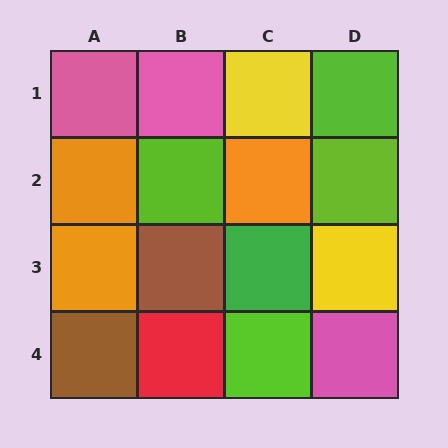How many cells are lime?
4 cells are lime.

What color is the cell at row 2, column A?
Orange.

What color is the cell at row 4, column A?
Brown.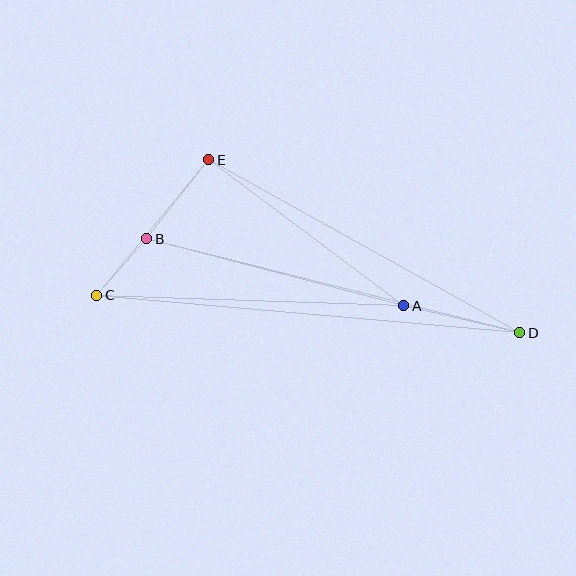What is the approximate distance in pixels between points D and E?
The distance between D and E is approximately 356 pixels.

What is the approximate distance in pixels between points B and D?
The distance between B and D is approximately 384 pixels.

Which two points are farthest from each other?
Points C and D are farthest from each other.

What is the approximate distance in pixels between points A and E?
The distance between A and E is approximately 244 pixels.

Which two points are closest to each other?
Points B and C are closest to each other.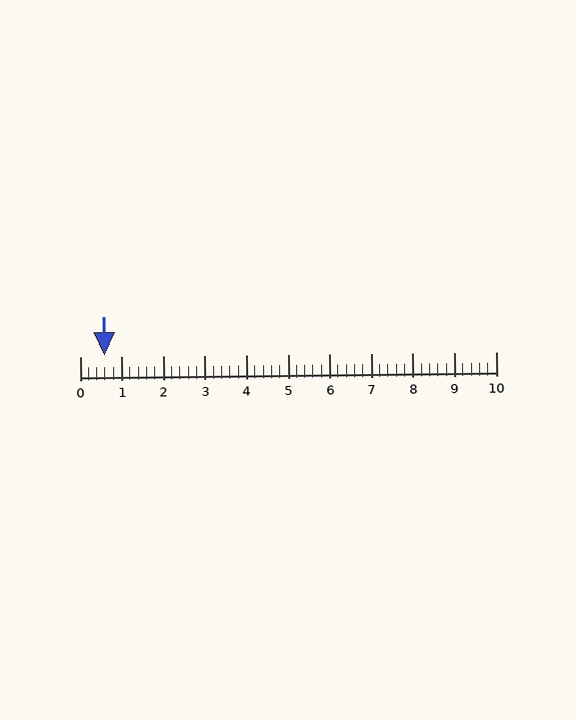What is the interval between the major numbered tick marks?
The major tick marks are spaced 1 units apart.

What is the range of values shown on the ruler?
The ruler shows values from 0 to 10.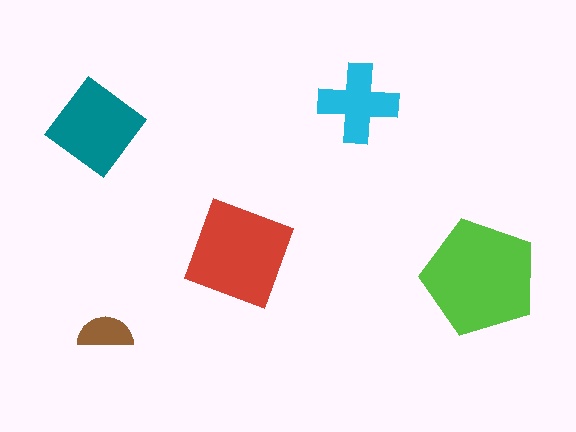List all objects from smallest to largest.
The brown semicircle, the cyan cross, the teal diamond, the red diamond, the lime pentagon.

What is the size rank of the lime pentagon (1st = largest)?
1st.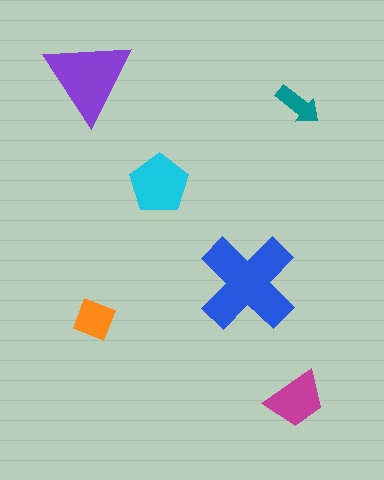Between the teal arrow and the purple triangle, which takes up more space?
The purple triangle.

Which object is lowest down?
The magenta trapezoid is bottommost.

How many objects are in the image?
There are 6 objects in the image.